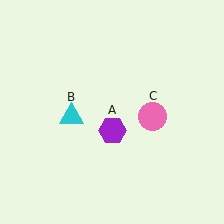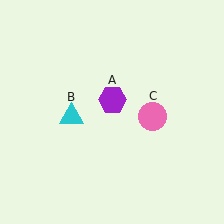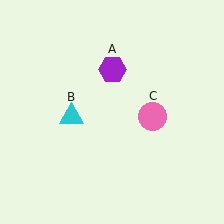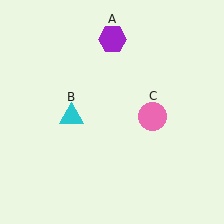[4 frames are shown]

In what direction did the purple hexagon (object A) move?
The purple hexagon (object A) moved up.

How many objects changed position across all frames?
1 object changed position: purple hexagon (object A).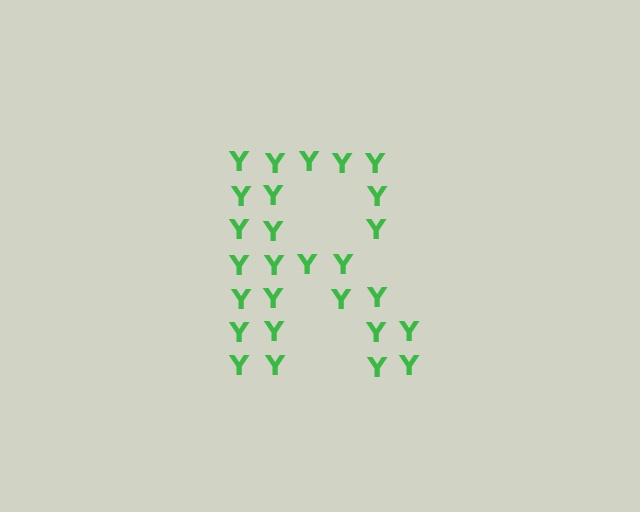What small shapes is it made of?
It is made of small letter Y's.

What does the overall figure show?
The overall figure shows the letter R.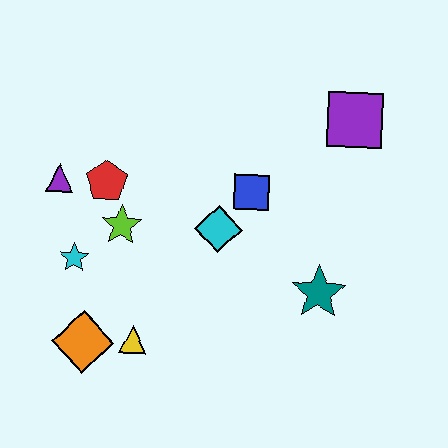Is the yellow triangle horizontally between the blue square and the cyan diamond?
No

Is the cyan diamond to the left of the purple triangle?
No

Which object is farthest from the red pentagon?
The purple square is farthest from the red pentagon.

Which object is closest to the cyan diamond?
The blue square is closest to the cyan diamond.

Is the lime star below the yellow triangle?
No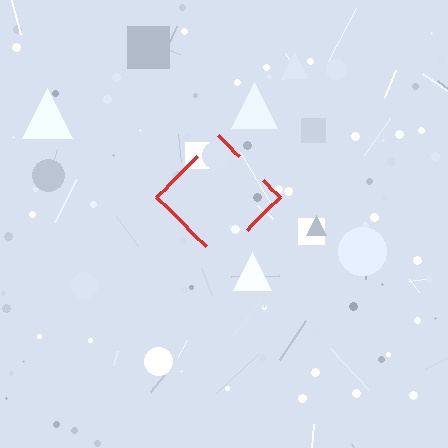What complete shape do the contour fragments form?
The contour fragments form a diamond.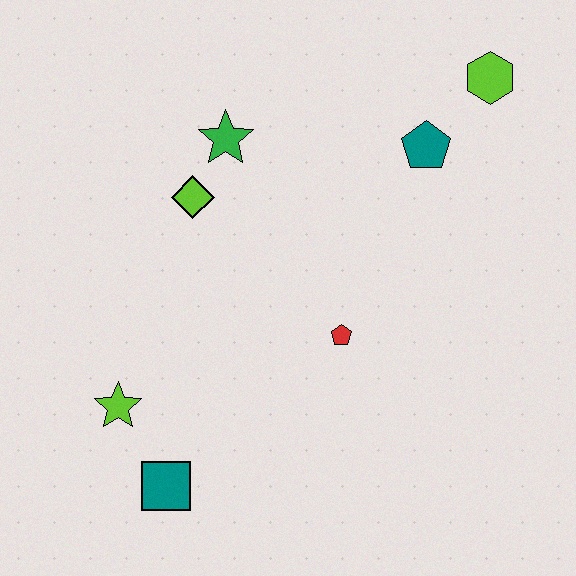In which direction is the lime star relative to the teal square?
The lime star is above the teal square.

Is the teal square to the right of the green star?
No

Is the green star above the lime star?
Yes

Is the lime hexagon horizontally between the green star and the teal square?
No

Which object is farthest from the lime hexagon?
The teal square is farthest from the lime hexagon.